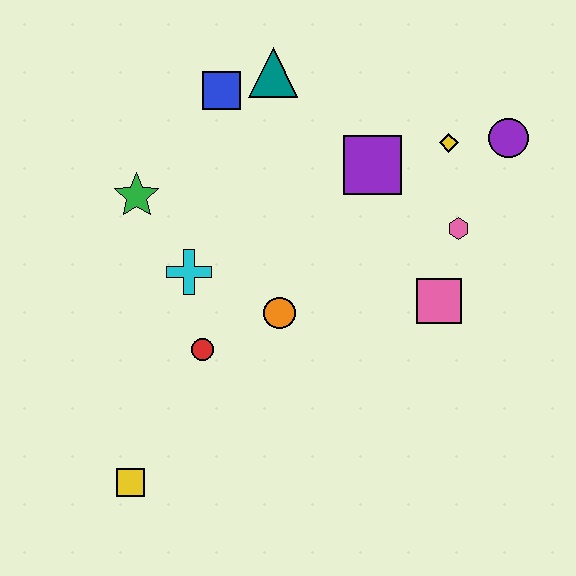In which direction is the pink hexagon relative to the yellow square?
The pink hexagon is to the right of the yellow square.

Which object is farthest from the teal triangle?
The yellow square is farthest from the teal triangle.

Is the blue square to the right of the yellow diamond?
No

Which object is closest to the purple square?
The yellow diamond is closest to the purple square.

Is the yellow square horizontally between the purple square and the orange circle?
No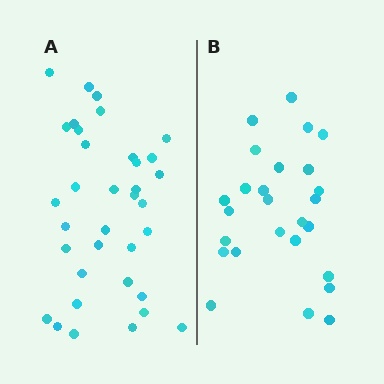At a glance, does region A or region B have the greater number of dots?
Region A (the left region) has more dots.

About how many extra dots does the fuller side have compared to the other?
Region A has roughly 8 or so more dots than region B.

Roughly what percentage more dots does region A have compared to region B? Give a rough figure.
About 35% more.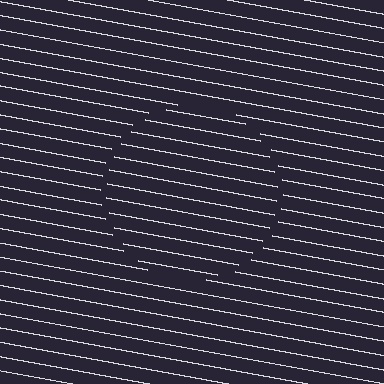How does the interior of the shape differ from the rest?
The interior of the shape contains the same grating, shifted by half a period — the contour is defined by the phase discontinuity where line-ends from the inner and outer gratings abut.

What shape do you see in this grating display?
An illusory circle. The interior of the shape contains the same grating, shifted by half a period — the contour is defined by the phase discontinuity where line-ends from the inner and outer gratings abut.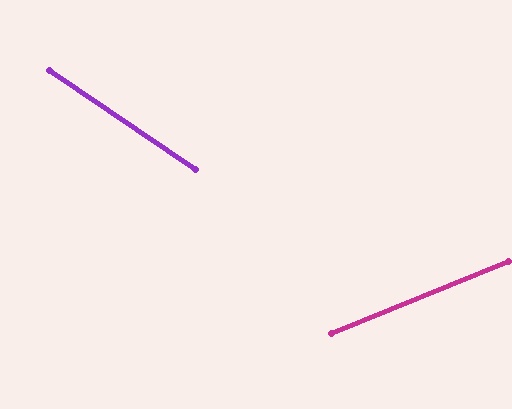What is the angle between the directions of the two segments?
Approximately 56 degrees.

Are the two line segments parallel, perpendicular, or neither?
Neither parallel nor perpendicular — they differ by about 56°.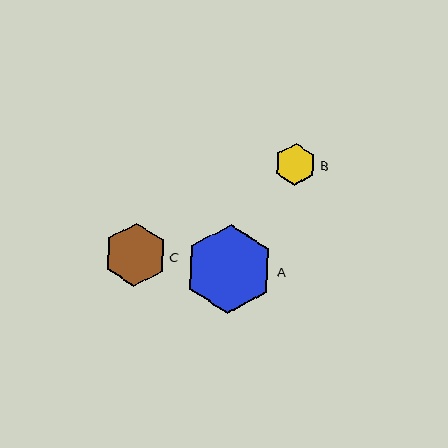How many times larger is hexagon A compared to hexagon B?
Hexagon A is approximately 2.1 times the size of hexagon B.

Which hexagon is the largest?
Hexagon A is the largest with a size of approximately 89 pixels.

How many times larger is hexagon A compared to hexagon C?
Hexagon A is approximately 1.4 times the size of hexagon C.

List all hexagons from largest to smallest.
From largest to smallest: A, C, B.